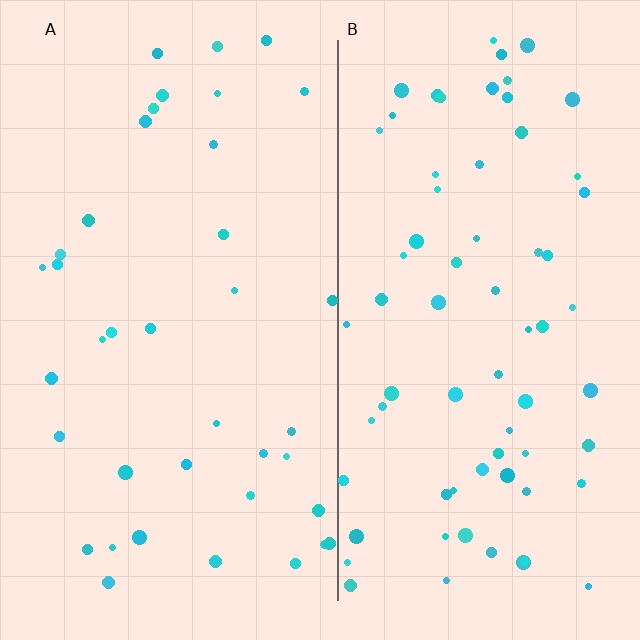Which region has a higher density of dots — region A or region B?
B (the right).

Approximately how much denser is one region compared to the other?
Approximately 1.8× — region B over region A.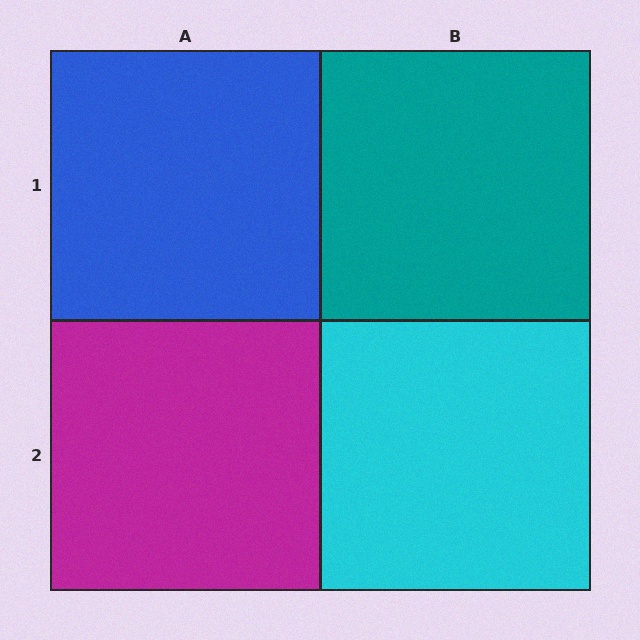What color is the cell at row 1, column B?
Teal.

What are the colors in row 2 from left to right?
Magenta, cyan.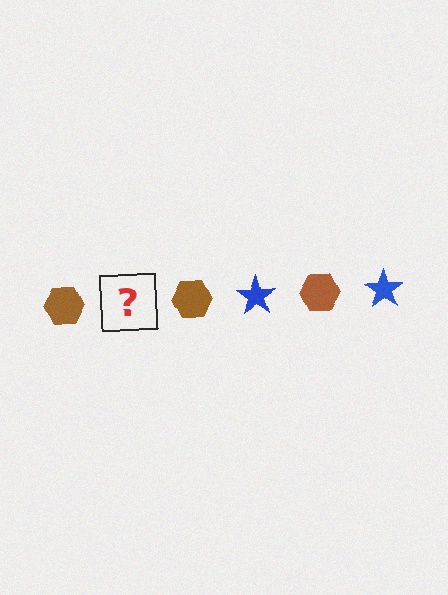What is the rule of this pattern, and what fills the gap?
The rule is that the pattern alternates between brown hexagon and blue star. The gap should be filled with a blue star.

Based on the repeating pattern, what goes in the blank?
The blank should be a blue star.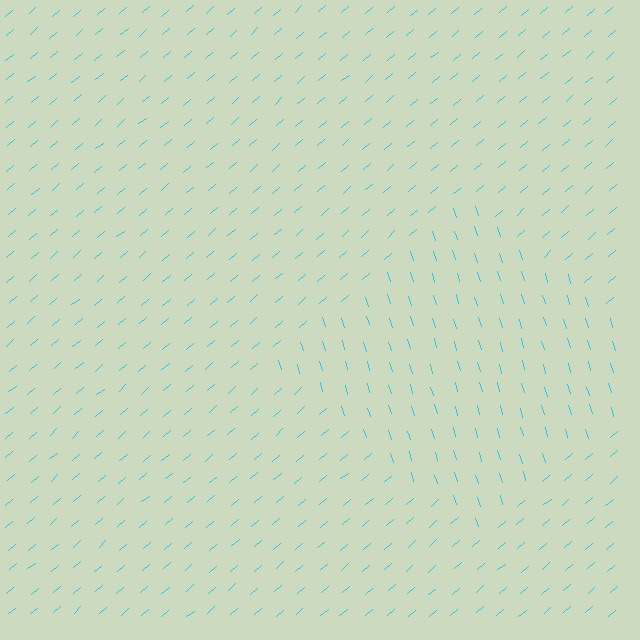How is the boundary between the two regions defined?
The boundary is defined purely by a change in line orientation (approximately 66 degrees difference). All lines are the same color and thickness.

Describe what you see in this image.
The image is filled with small cyan line segments. A diamond region in the image has lines oriented differently from the surrounding lines, creating a visible texture boundary.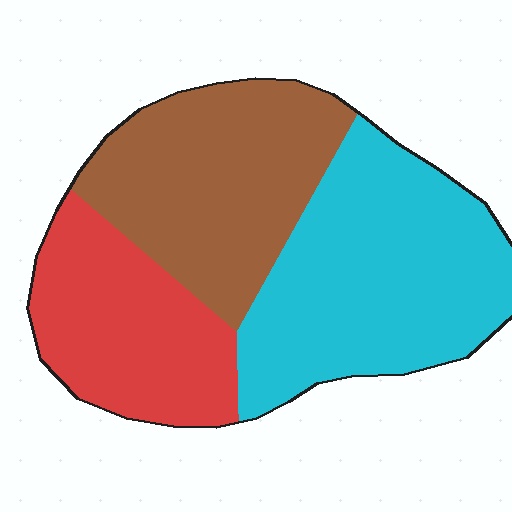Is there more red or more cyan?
Cyan.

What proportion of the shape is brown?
Brown takes up between a quarter and a half of the shape.